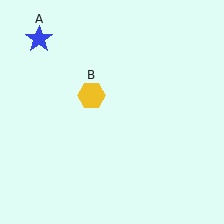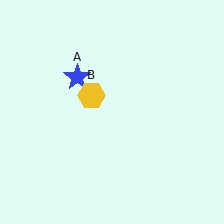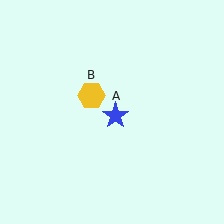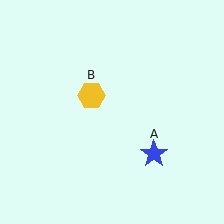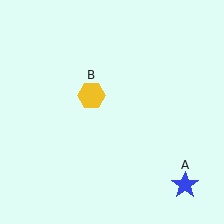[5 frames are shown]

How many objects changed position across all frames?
1 object changed position: blue star (object A).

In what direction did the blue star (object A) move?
The blue star (object A) moved down and to the right.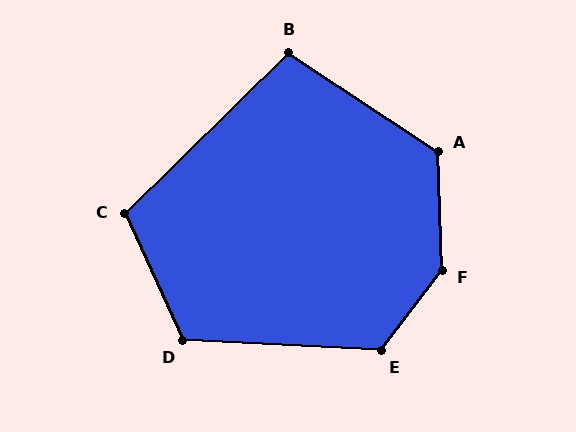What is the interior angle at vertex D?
Approximately 117 degrees (obtuse).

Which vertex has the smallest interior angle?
B, at approximately 102 degrees.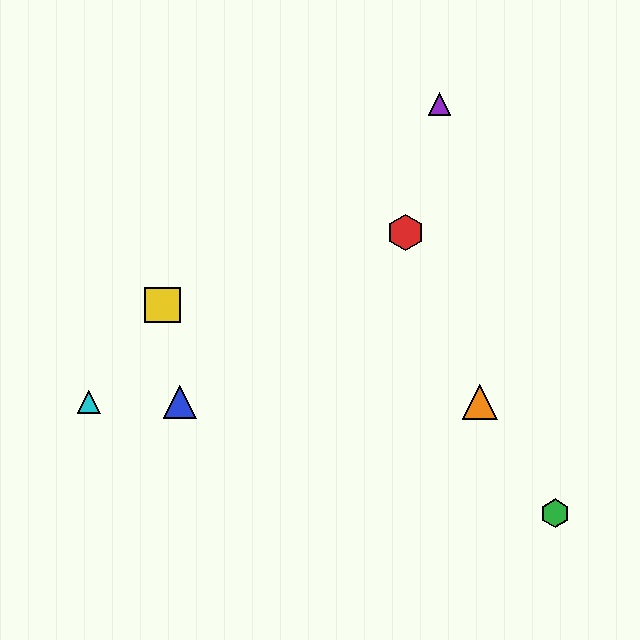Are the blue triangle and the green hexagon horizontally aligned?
No, the blue triangle is at y≈402 and the green hexagon is at y≈513.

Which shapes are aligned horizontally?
The blue triangle, the orange triangle, the cyan triangle are aligned horizontally.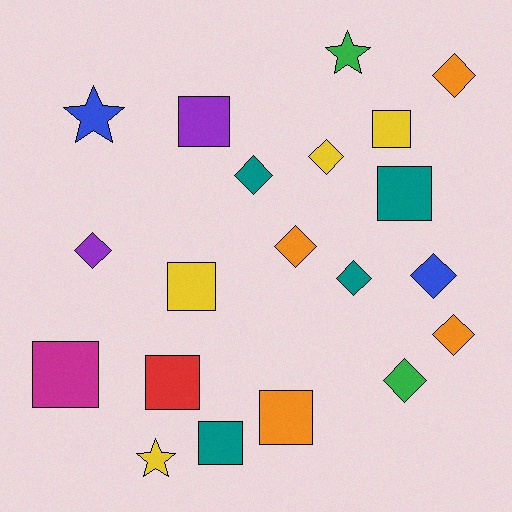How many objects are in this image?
There are 20 objects.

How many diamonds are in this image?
There are 9 diamonds.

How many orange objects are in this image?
There are 4 orange objects.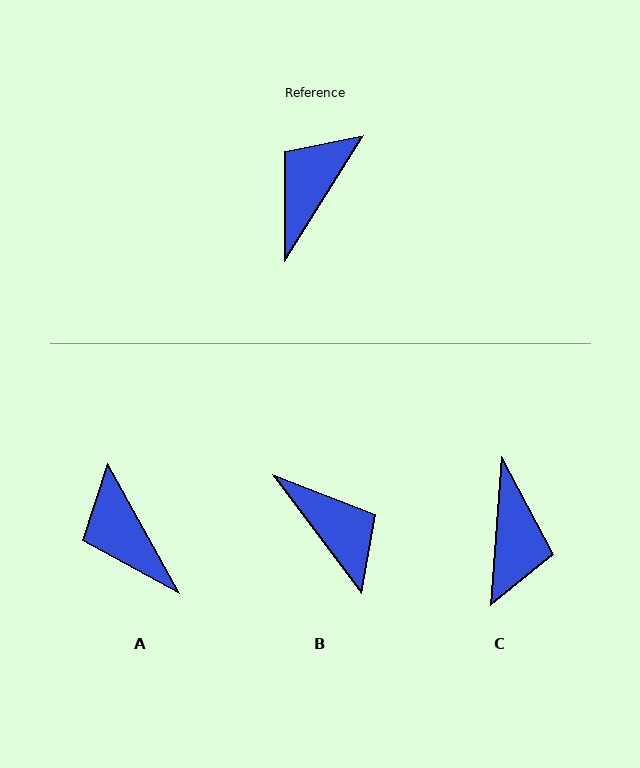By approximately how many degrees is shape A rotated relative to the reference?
Approximately 61 degrees counter-clockwise.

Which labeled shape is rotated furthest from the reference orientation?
C, about 152 degrees away.